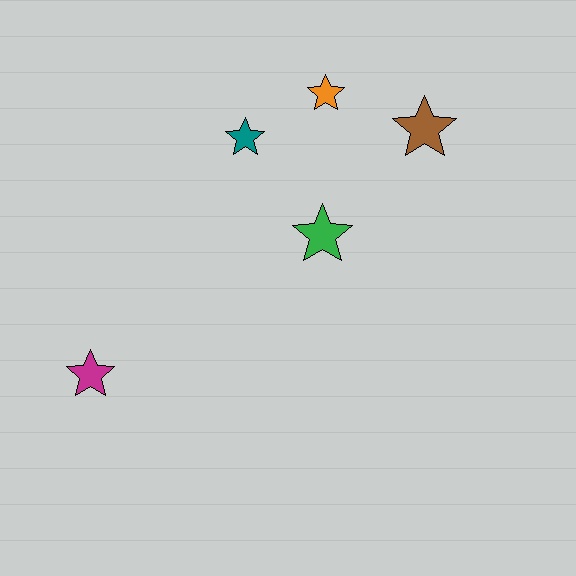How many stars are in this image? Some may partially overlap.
There are 5 stars.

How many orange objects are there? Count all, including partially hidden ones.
There is 1 orange object.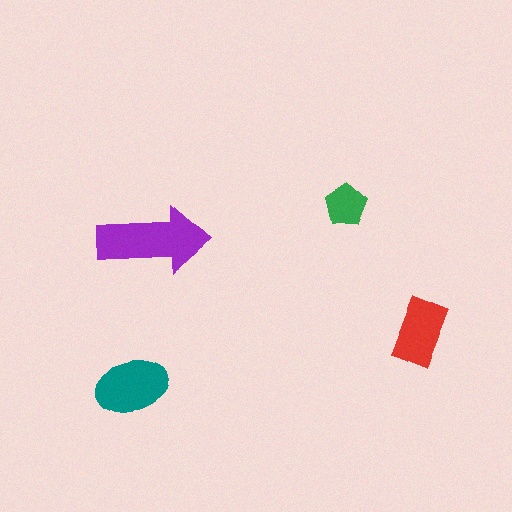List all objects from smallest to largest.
The green pentagon, the red rectangle, the teal ellipse, the purple arrow.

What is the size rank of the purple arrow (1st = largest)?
1st.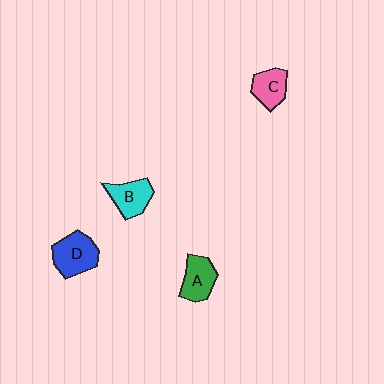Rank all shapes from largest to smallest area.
From largest to smallest: D (blue), B (cyan), A (green), C (pink).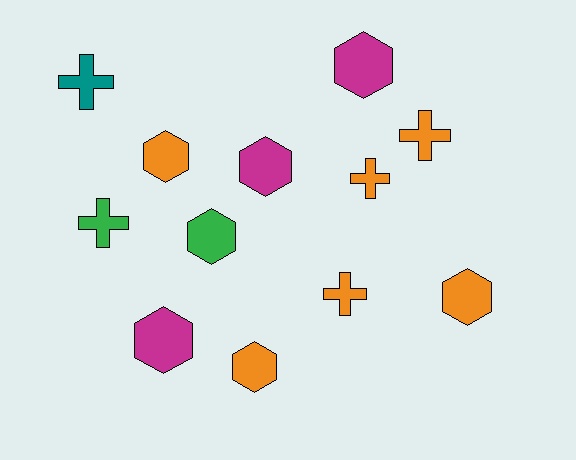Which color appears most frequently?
Orange, with 6 objects.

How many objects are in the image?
There are 12 objects.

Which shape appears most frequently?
Hexagon, with 7 objects.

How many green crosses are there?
There is 1 green cross.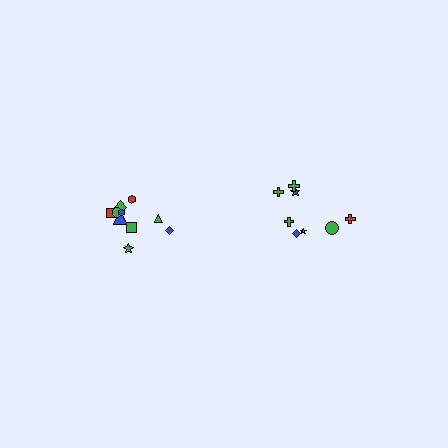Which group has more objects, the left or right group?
The left group.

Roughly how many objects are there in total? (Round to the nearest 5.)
Roughly 20 objects in total.